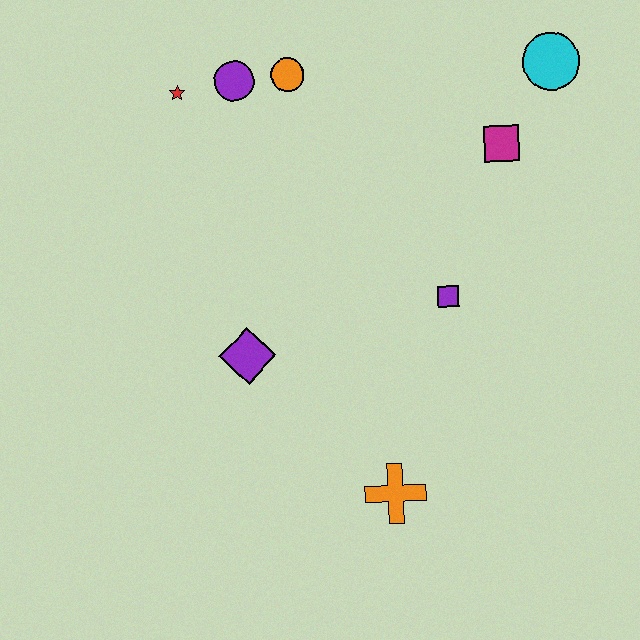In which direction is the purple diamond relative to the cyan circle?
The purple diamond is to the left of the cyan circle.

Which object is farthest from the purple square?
The red star is farthest from the purple square.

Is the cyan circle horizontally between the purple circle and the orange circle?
No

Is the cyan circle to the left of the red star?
No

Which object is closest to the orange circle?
The purple circle is closest to the orange circle.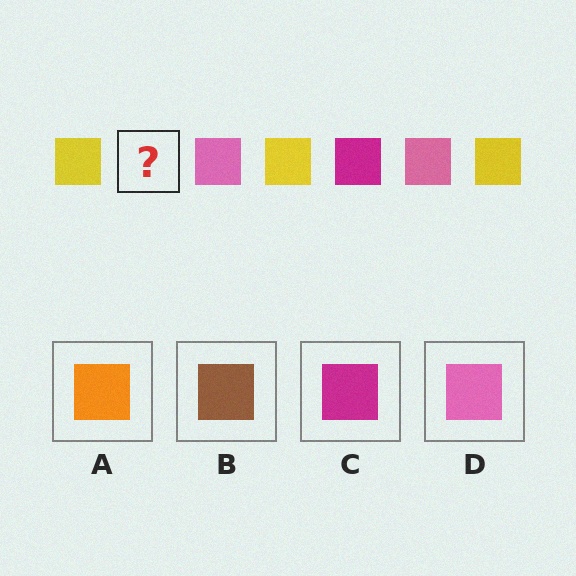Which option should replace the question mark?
Option C.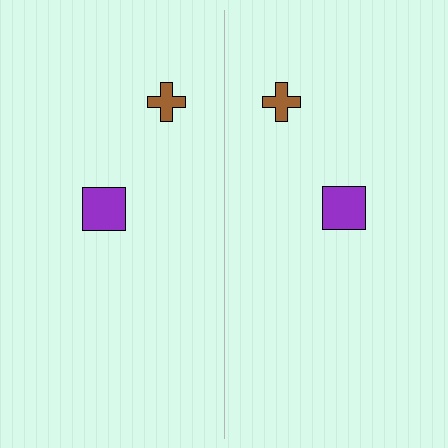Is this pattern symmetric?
Yes, this pattern has bilateral (reflection) symmetry.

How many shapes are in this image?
There are 4 shapes in this image.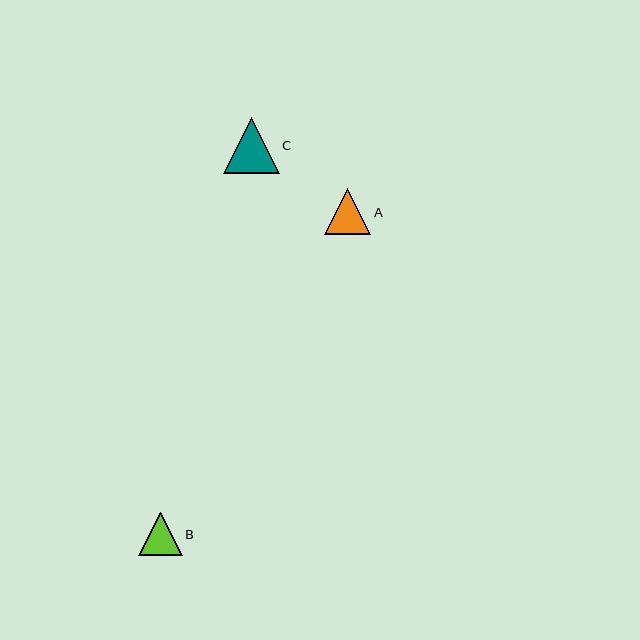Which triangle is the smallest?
Triangle B is the smallest with a size of approximately 43 pixels.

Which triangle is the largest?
Triangle C is the largest with a size of approximately 56 pixels.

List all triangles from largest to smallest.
From largest to smallest: C, A, B.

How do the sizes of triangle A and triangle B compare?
Triangle A and triangle B are approximately the same size.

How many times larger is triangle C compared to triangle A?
Triangle C is approximately 1.2 times the size of triangle A.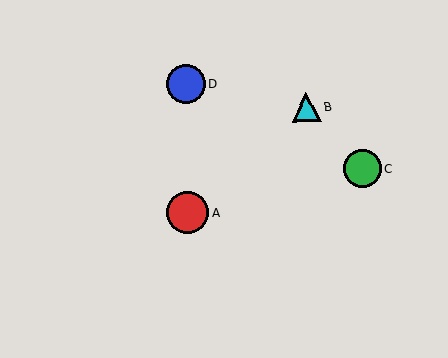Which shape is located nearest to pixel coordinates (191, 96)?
The blue circle (labeled D) at (186, 84) is nearest to that location.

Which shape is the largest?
The red circle (labeled A) is the largest.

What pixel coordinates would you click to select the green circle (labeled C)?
Click at (362, 169) to select the green circle C.